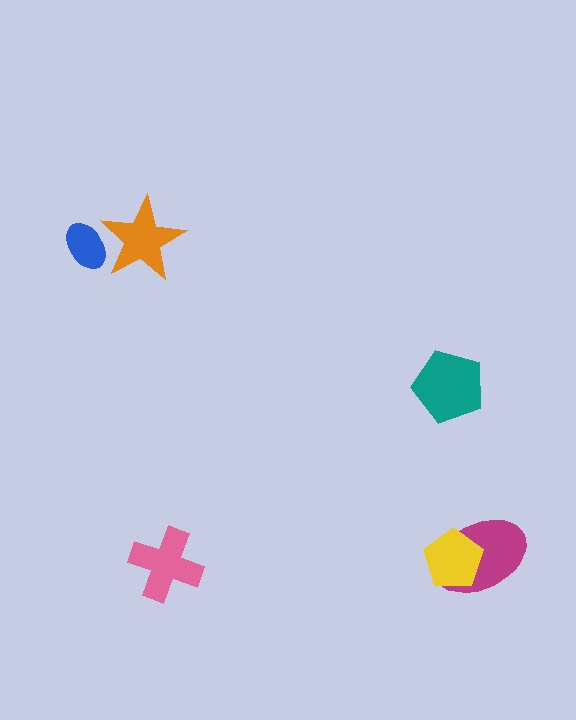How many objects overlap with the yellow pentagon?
1 object overlaps with the yellow pentagon.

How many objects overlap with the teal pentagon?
0 objects overlap with the teal pentagon.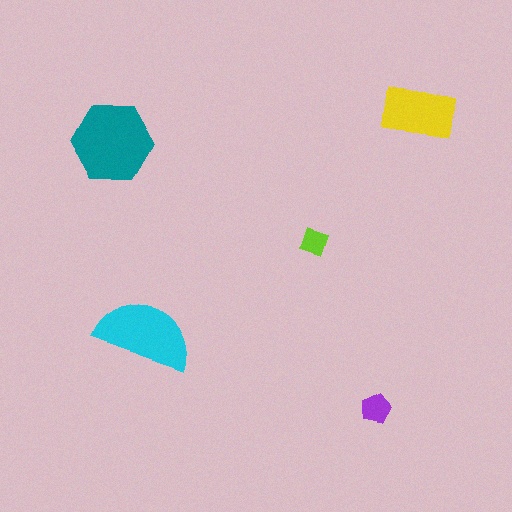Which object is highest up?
The yellow rectangle is topmost.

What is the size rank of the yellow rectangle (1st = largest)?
3rd.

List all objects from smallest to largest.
The lime diamond, the purple pentagon, the yellow rectangle, the cyan semicircle, the teal hexagon.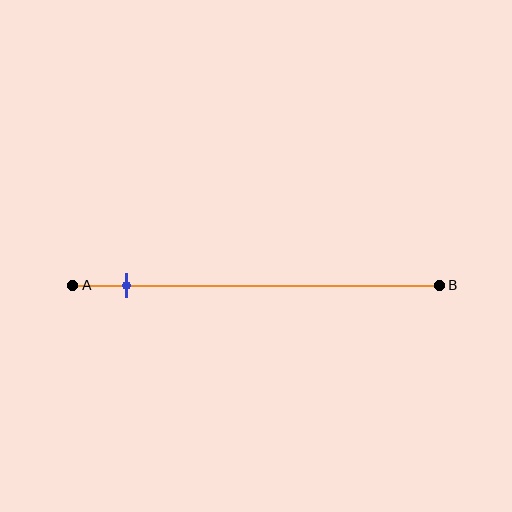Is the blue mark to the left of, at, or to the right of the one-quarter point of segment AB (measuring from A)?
The blue mark is to the left of the one-quarter point of segment AB.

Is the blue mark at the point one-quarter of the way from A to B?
No, the mark is at about 15% from A, not at the 25% one-quarter point.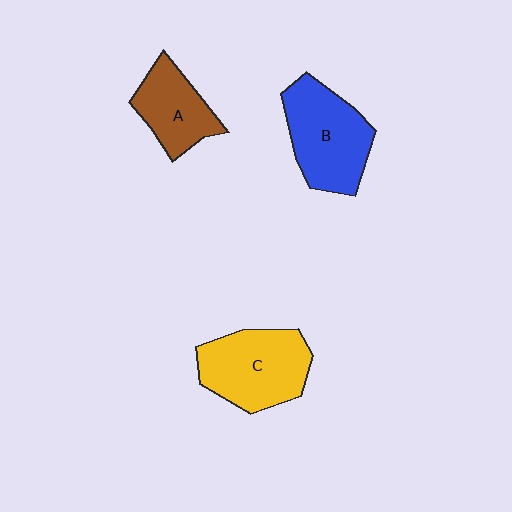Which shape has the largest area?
Shape C (yellow).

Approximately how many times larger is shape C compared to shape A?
Approximately 1.4 times.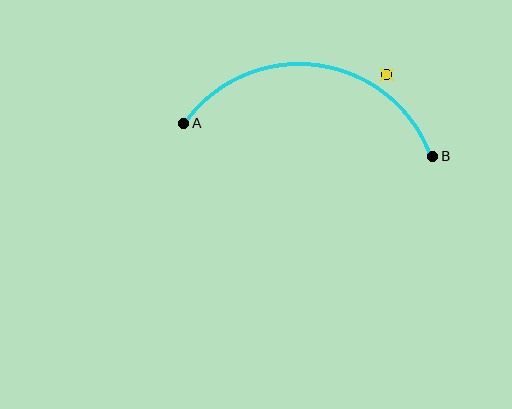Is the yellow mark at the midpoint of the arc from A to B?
No — the yellow mark does not lie on the arc at all. It sits slightly outside the curve.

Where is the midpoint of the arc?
The arc midpoint is the point on the curve farthest from the straight line joining A and B. It sits above that line.